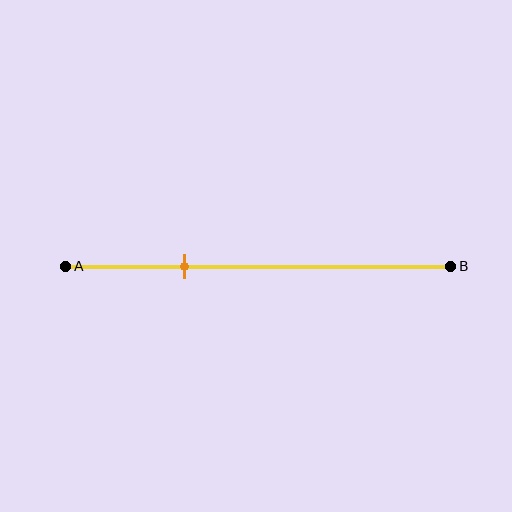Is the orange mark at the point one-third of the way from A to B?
Yes, the mark is approximately at the one-third point.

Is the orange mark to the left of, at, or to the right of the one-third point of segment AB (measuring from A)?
The orange mark is approximately at the one-third point of segment AB.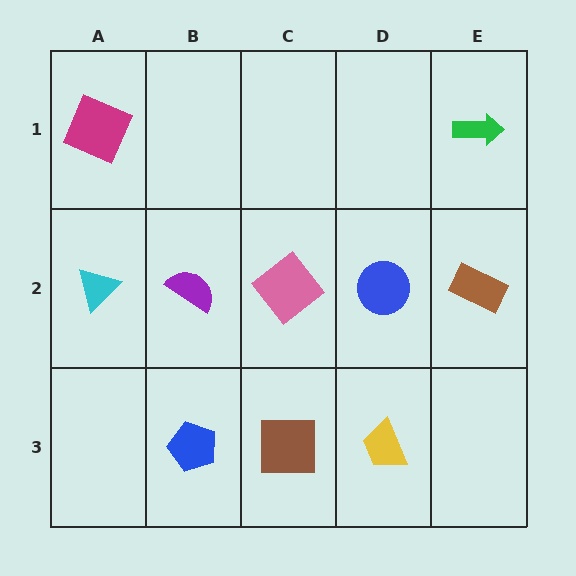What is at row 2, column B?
A purple semicircle.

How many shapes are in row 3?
3 shapes.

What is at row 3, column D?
A yellow trapezoid.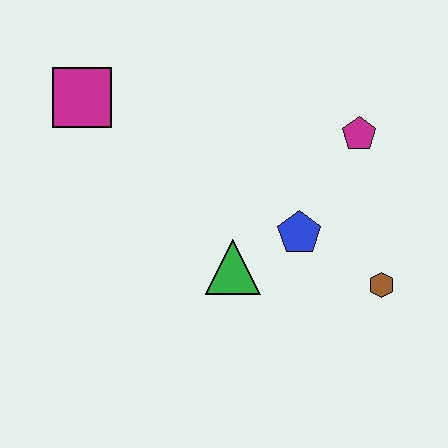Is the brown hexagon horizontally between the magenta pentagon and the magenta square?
No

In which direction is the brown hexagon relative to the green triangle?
The brown hexagon is to the right of the green triangle.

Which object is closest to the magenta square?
The green triangle is closest to the magenta square.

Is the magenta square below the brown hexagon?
No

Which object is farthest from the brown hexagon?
The magenta square is farthest from the brown hexagon.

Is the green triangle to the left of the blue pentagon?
Yes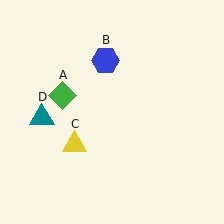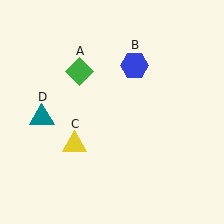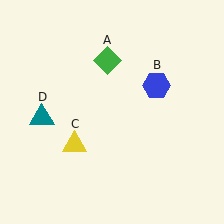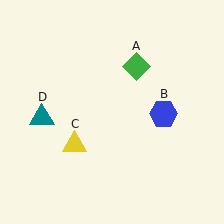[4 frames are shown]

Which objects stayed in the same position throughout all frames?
Yellow triangle (object C) and teal triangle (object D) remained stationary.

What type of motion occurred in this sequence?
The green diamond (object A), blue hexagon (object B) rotated clockwise around the center of the scene.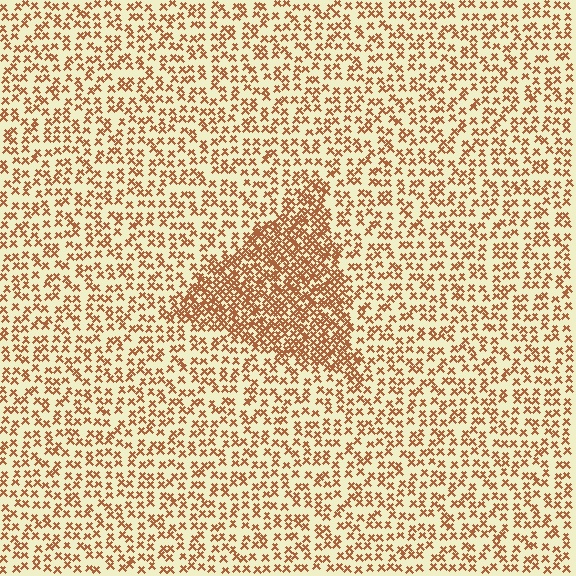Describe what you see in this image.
The image contains small brown elements arranged at two different densities. A triangle-shaped region is visible where the elements are more densely packed than the surrounding area.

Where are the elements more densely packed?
The elements are more densely packed inside the triangle boundary.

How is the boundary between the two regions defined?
The boundary is defined by a change in element density (approximately 2.3x ratio). All elements are the same color, size, and shape.